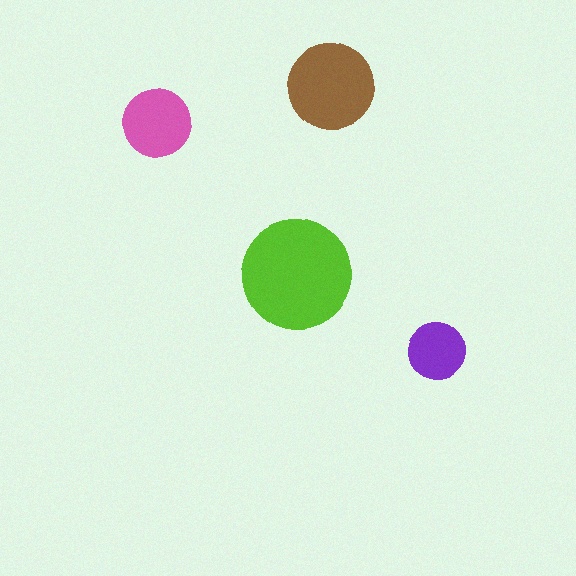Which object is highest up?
The brown circle is topmost.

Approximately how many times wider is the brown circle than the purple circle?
About 1.5 times wider.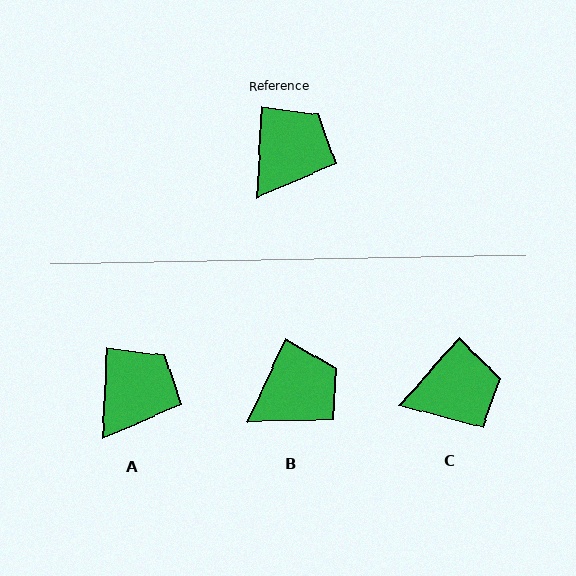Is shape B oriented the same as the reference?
No, it is off by about 22 degrees.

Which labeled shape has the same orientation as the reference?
A.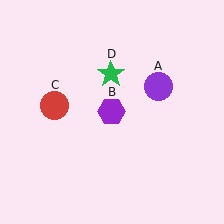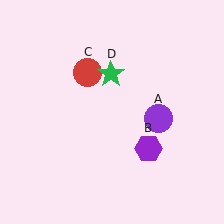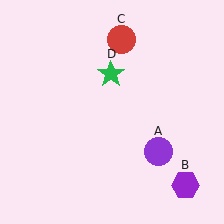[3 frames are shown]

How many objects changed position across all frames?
3 objects changed position: purple circle (object A), purple hexagon (object B), red circle (object C).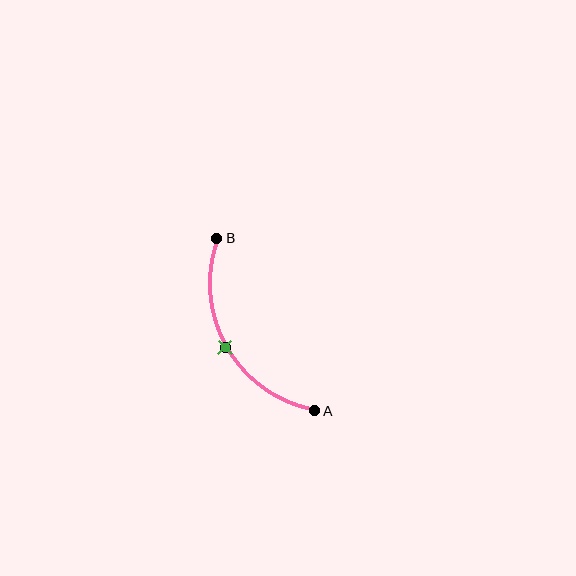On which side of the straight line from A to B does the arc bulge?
The arc bulges to the left of the straight line connecting A and B.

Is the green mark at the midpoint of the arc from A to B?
Yes. The green mark lies on the arc at equal arc-length from both A and B — it is the arc midpoint.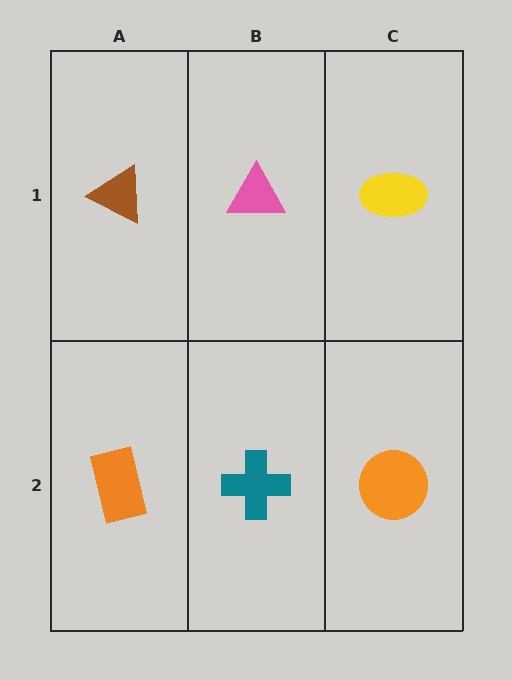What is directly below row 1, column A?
An orange rectangle.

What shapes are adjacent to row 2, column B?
A pink triangle (row 1, column B), an orange rectangle (row 2, column A), an orange circle (row 2, column C).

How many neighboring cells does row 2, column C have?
2.